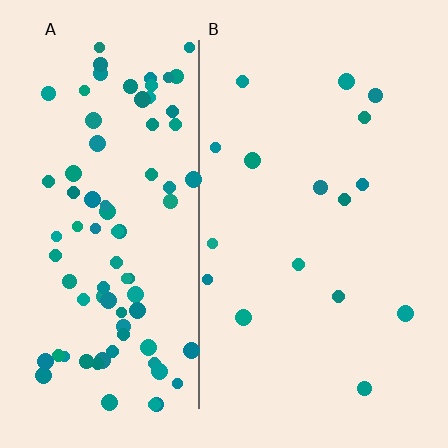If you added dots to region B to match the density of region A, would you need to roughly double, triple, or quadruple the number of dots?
Approximately quadruple.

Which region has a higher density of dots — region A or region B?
A (the left).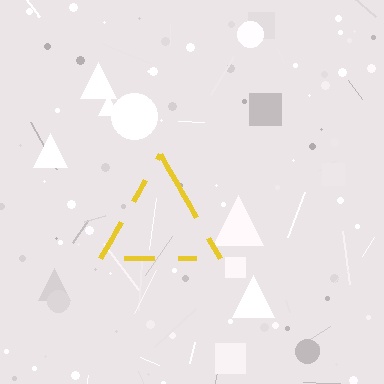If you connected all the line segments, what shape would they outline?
They would outline a triangle.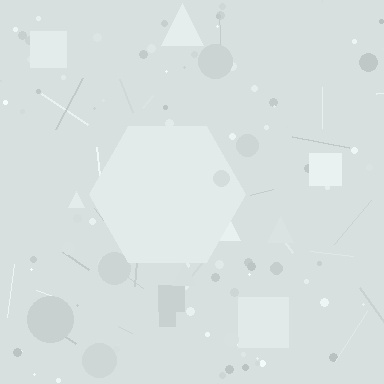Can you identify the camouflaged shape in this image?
The camouflaged shape is a hexagon.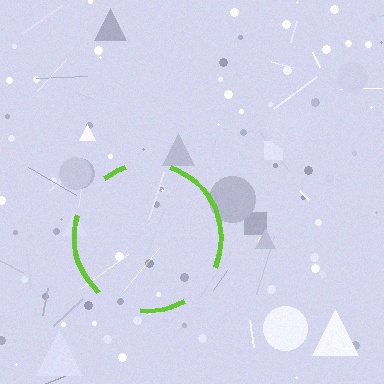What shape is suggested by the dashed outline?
The dashed outline suggests a circle.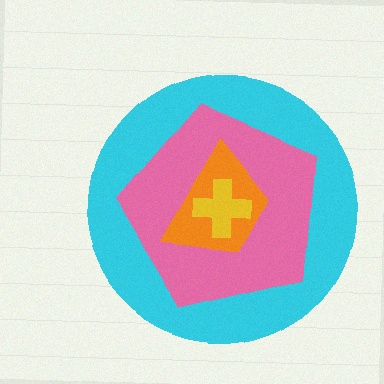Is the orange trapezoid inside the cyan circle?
Yes.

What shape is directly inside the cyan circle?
The pink pentagon.